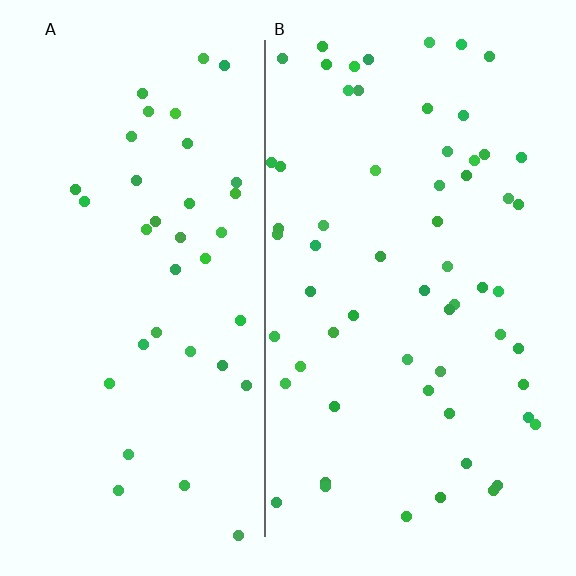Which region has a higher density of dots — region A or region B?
B (the right).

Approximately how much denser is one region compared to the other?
Approximately 1.6× — region B over region A.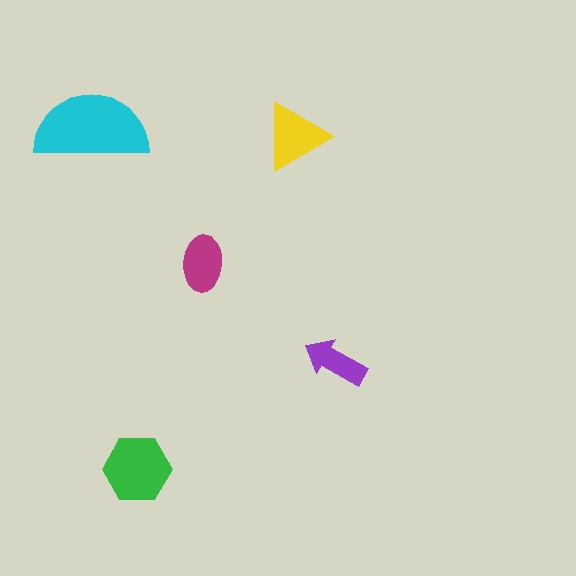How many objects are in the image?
There are 5 objects in the image.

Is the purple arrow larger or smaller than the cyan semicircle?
Smaller.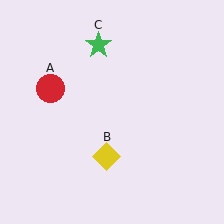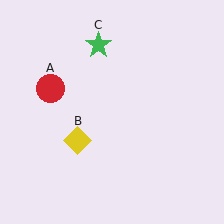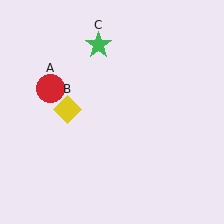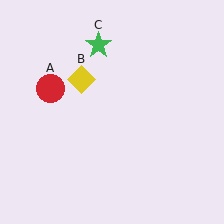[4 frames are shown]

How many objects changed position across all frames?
1 object changed position: yellow diamond (object B).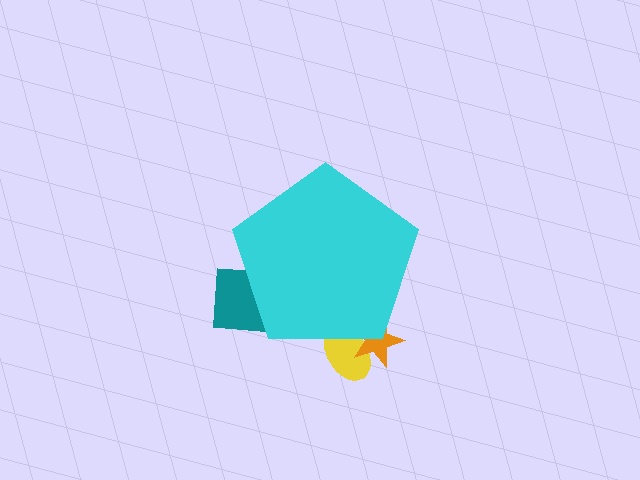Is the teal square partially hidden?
Yes, the teal square is partially hidden behind the cyan pentagon.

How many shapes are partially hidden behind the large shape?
3 shapes are partially hidden.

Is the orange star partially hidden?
Yes, the orange star is partially hidden behind the cyan pentagon.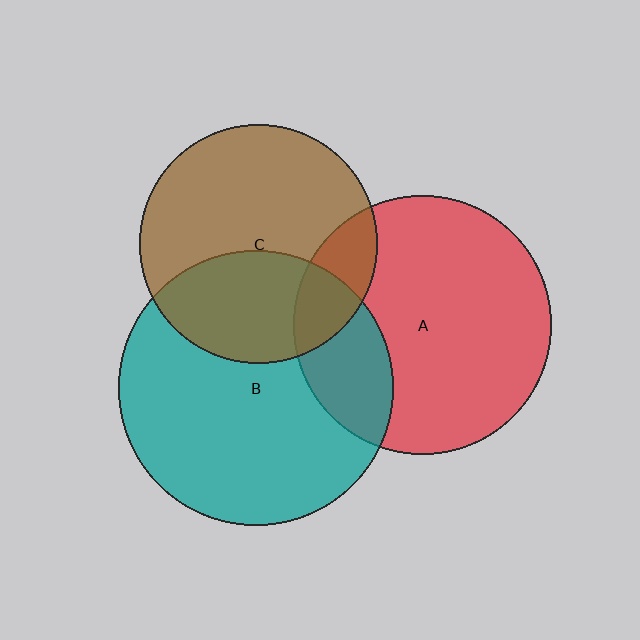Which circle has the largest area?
Circle B (teal).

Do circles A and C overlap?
Yes.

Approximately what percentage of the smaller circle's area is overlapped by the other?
Approximately 15%.